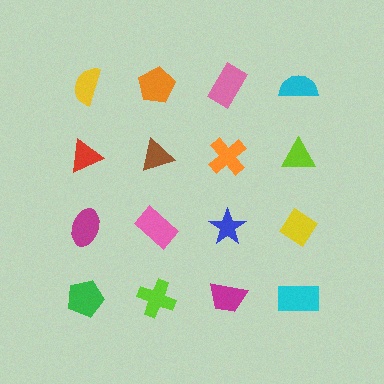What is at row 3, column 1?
A magenta ellipse.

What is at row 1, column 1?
A yellow semicircle.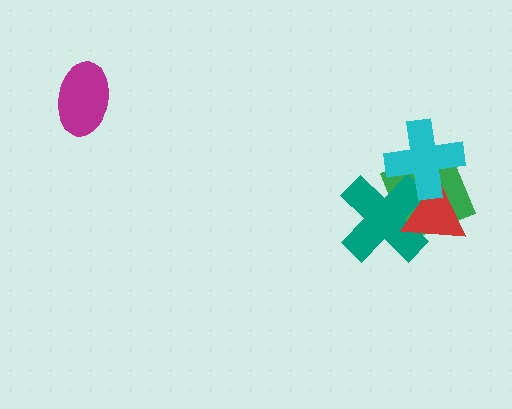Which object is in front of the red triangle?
The cyan cross is in front of the red triangle.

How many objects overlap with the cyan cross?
3 objects overlap with the cyan cross.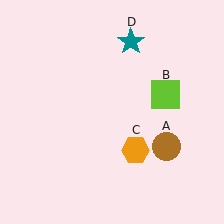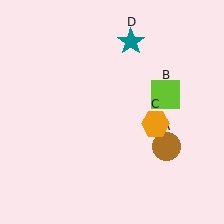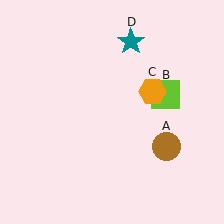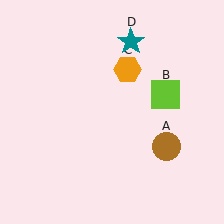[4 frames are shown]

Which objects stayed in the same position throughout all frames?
Brown circle (object A) and lime square (object B) and teal star (object D) remained stationary.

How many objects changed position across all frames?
1 object changed position: orange hexagon (object C).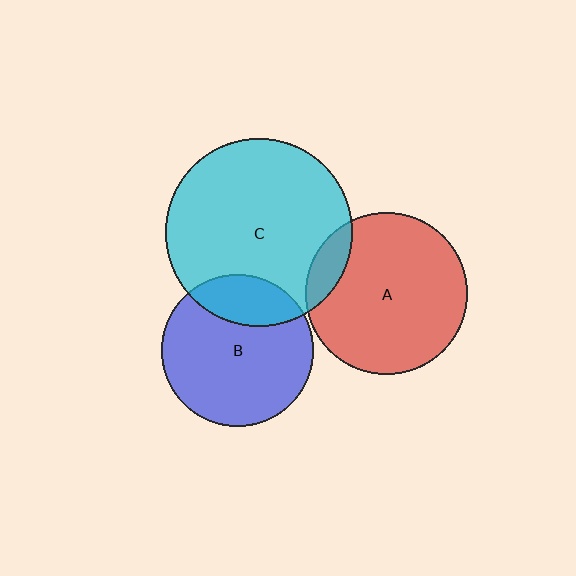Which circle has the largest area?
Circle C (cyan).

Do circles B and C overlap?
Yes.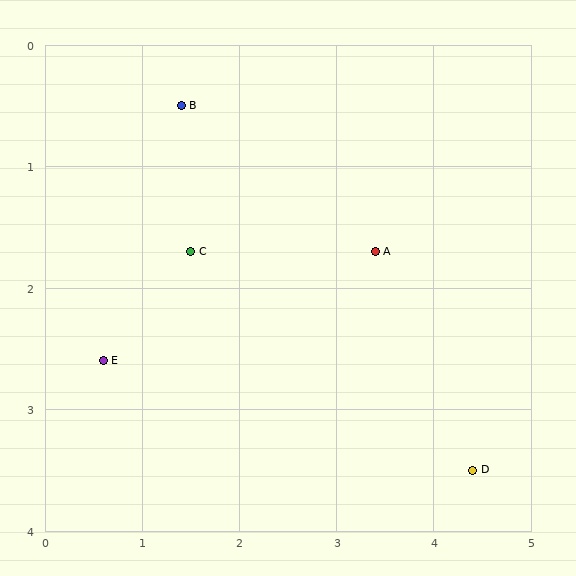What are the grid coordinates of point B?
Point B is at approximately (1.4, 0.5).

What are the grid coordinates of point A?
Point A is at approximately (3.4, 1.7).